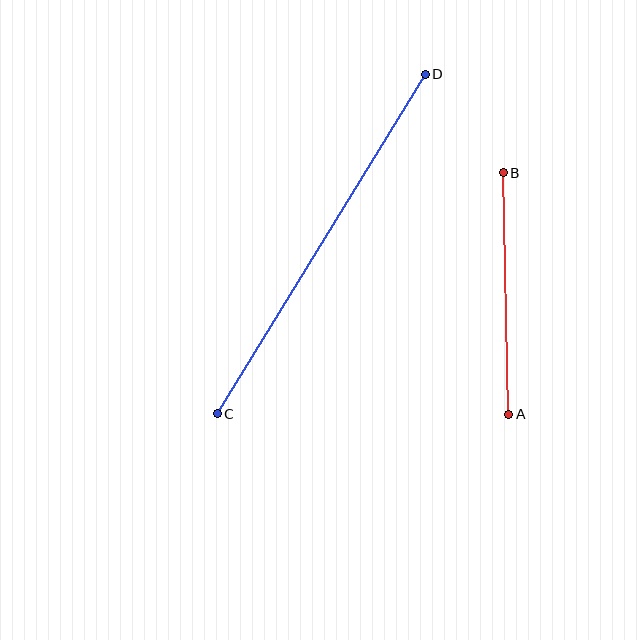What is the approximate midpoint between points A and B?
The midpoint is at approximately (506, 294) pixels.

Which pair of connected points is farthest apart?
Points C and D are farthest apart.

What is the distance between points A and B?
The distance is approximately 241 pixels.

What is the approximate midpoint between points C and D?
The midpoint is at approximately (321, 244) pixels.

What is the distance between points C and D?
The distance is approximately 398 pixels.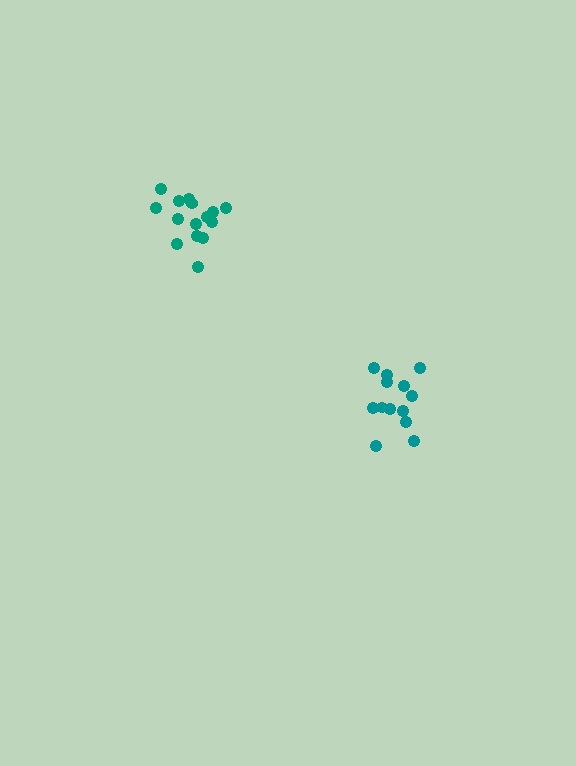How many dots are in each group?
Group 1: 16 dots, Group 2: 13 dots (29 total).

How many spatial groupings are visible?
There are 2 spatial groupings.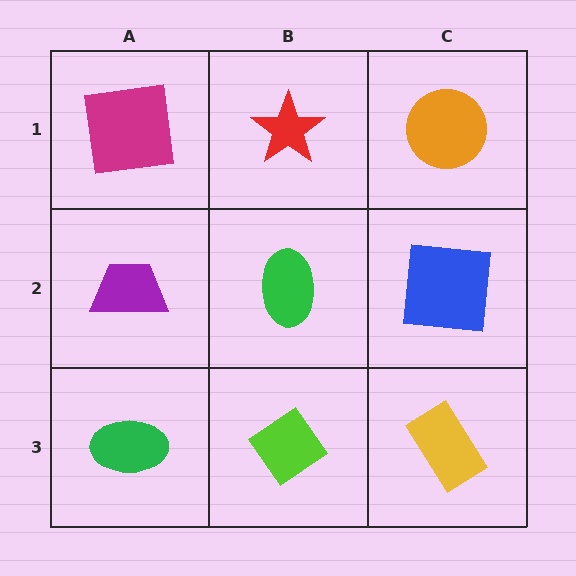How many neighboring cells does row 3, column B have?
3.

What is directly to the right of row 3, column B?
A yellow rectangle.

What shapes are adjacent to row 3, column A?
A purple trapezoid (row 2, column A), a lime diamond (row 3, column B).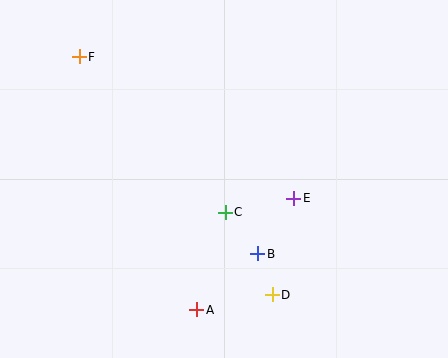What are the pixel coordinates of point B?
Point B is at (258, 254).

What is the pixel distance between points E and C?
The distance between E and C is 70 pixels.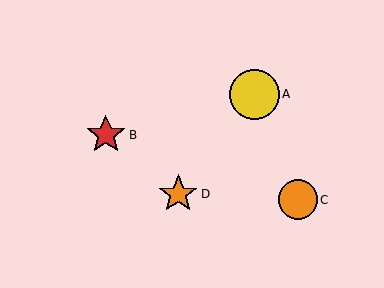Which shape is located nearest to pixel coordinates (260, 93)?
The yellow circle (labeled A) at (254, 94) is nearest to that location.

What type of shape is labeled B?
Shape B is a red star.